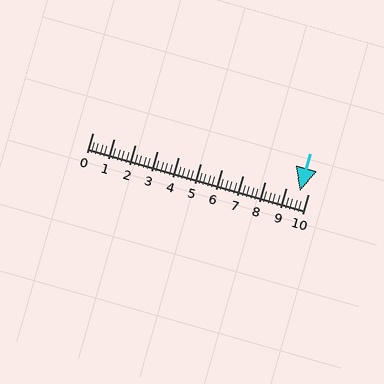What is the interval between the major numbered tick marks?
The major tick marks are spaced 1 units apart.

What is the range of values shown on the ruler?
The ruler shows values from 0 to 10.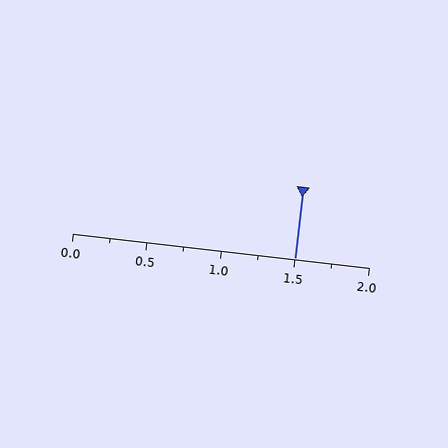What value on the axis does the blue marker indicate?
The marker indicates approximately 1.5.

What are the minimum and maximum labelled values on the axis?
The axis runs from 0.0 to 2.0.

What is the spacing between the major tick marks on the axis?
The major ticks are spaced 0.5 apart.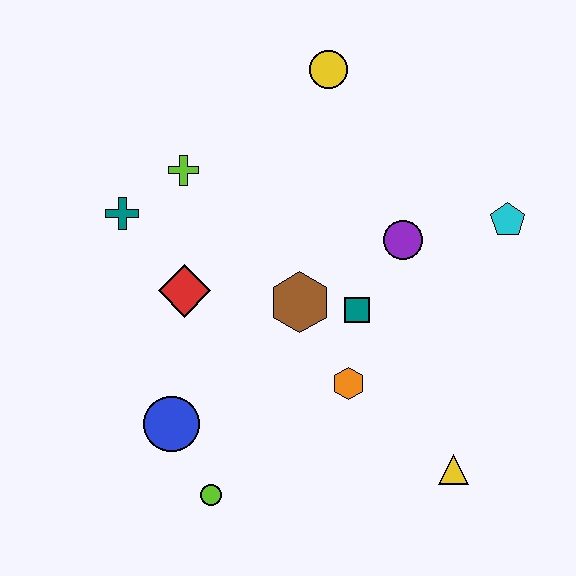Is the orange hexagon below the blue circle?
No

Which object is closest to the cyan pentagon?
The purple circle is closest to the cyan pentagon.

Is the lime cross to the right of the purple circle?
No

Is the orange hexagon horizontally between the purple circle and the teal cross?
Yes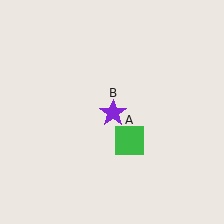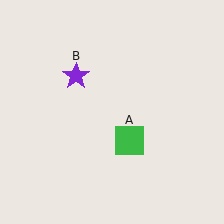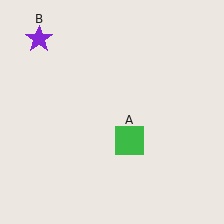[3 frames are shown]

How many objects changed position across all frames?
1 object changed position: purple star (object B).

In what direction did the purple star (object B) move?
The purple star (object B) moved up and to the left.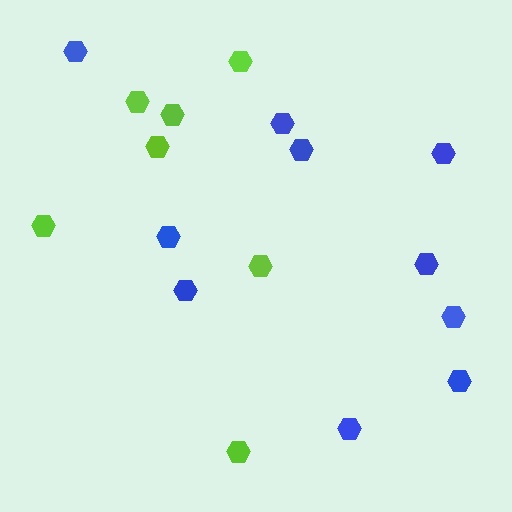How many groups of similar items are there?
There are 2 groups: one group of blue hexagons (10) and one group of lime hexagons (7).